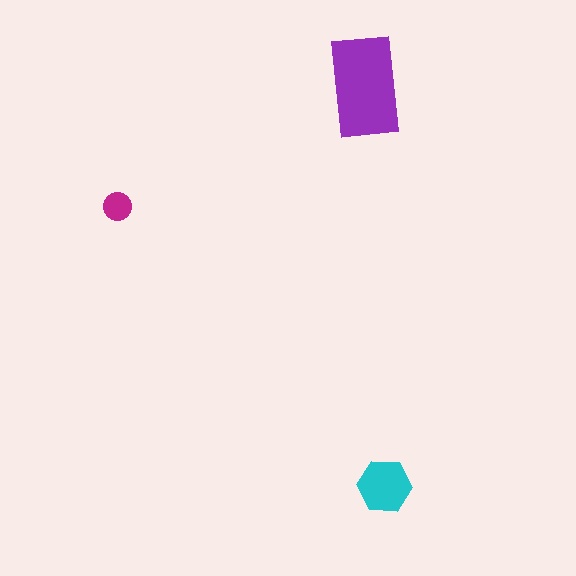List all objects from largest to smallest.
The purple rectangle, the cyan hexagon, the magenta circle.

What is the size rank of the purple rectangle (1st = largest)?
1st.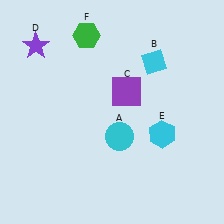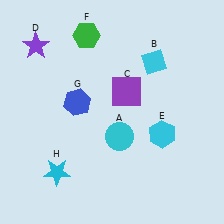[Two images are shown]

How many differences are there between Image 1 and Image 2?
There are 2 differences between the two images.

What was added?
A blue hexagon (G), a cyan star (H) were added in Image 2.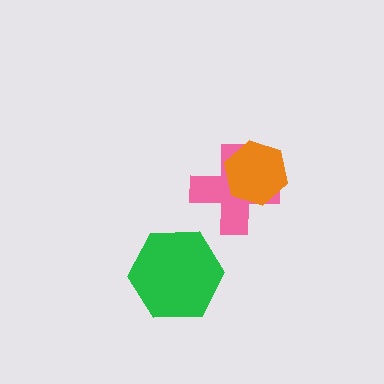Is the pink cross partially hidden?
Yes, it is partially covered by another shape.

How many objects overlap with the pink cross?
1 object overlaps with the pink cross.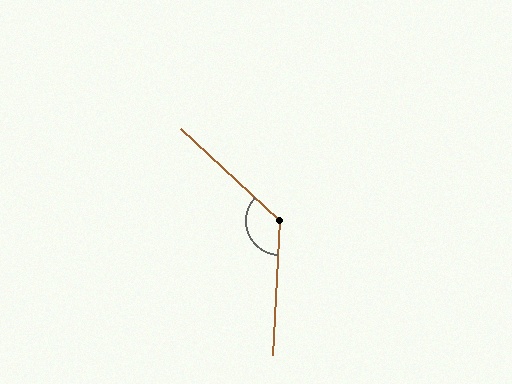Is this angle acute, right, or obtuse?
It is obtuse.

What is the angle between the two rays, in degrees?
Approximately 130 degrees.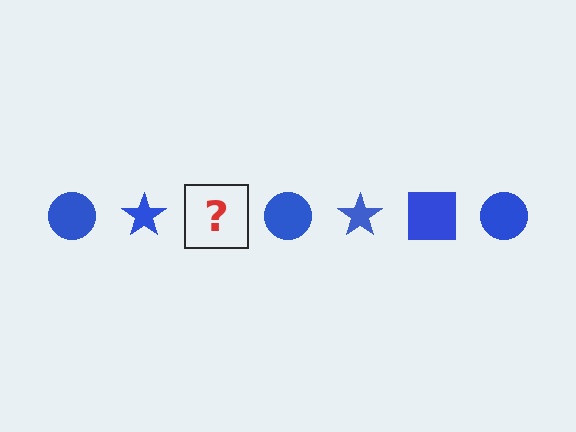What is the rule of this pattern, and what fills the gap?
The rule is that the pattern cycles through circle, star, square shapes in blue. The gap should be filled with a blue square.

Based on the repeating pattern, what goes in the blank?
The blank should be a blue square.